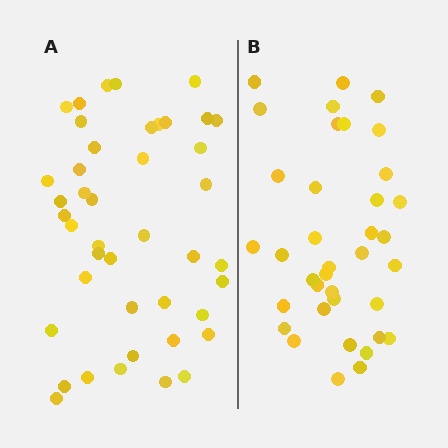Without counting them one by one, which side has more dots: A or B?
Region A (the left region) has more dots.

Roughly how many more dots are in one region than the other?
Region A has about 6 more dots than region B.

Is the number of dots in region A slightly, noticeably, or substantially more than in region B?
Region A has only slightly more — the two regions are fairly close. The ratio is roughly 1.2 to 1.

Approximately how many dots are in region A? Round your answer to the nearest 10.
About 40 dots. (The exact count is 43, which rounds to 40.)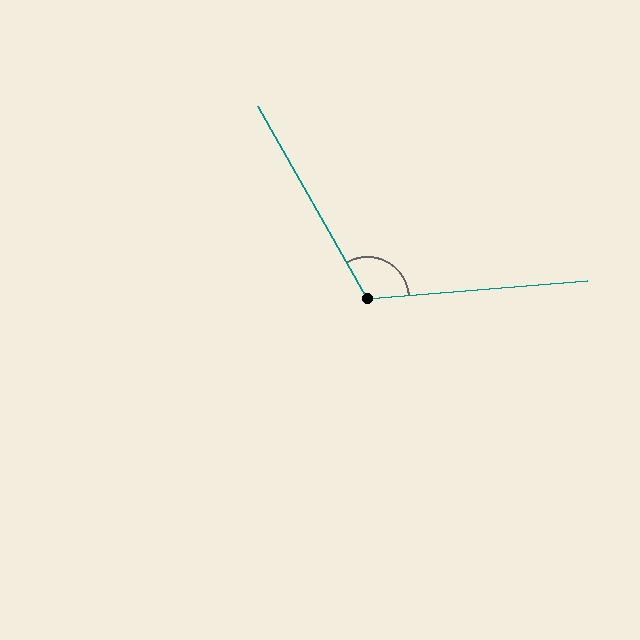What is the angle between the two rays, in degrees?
Approximately 115 degrees.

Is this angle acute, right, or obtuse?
It is obtuse.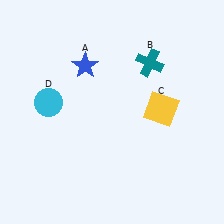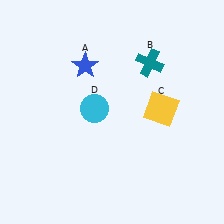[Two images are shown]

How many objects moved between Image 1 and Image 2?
1 object moved between the two images.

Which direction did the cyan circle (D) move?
The cyan circle (D) moved right.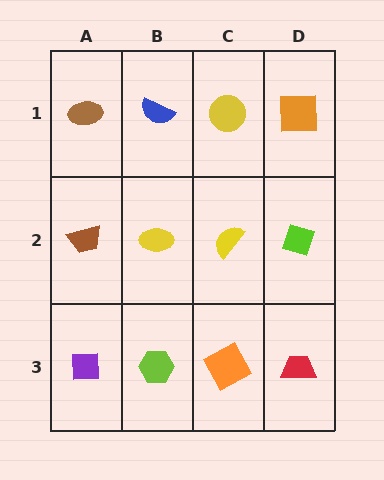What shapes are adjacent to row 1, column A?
A brown trapezoid (row 2, column A), a blue semicircle (row 1, column B).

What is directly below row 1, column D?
A lime diamond.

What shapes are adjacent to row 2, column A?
A brown ellipse (row 1, column A), a purple square (row 3, column A), a yellow ellipse (row 2, column B).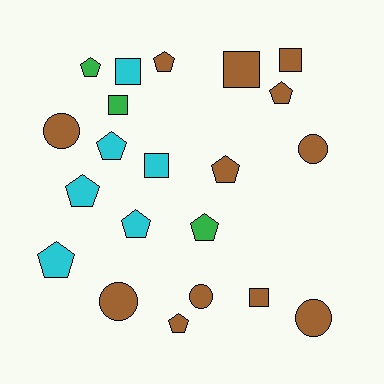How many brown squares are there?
There are 3 brown squares.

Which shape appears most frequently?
Pentagon, with 10 objects.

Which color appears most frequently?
Brown, with 12 objects.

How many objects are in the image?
There are 21 objects.